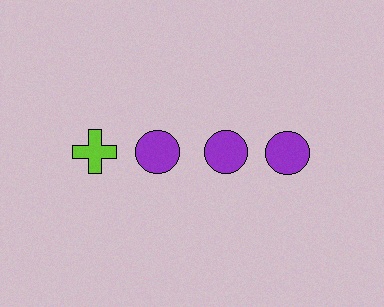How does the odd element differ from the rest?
It differs in both color (lime instead of purple) and shape (cross instead of circle).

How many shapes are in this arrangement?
There are 4 shapes arranged in a grid pattern.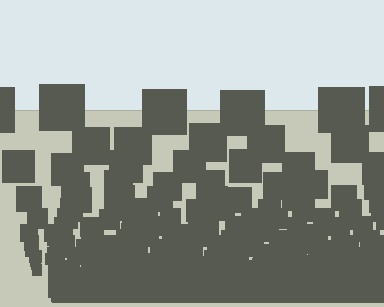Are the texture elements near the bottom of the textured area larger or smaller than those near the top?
Smaller. The gradient is inverted — elements near the bottom are smaller and denser.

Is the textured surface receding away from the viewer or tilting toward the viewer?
The surface appears to tilt toward the viewer. Texture elements get larger and sparser toward the top.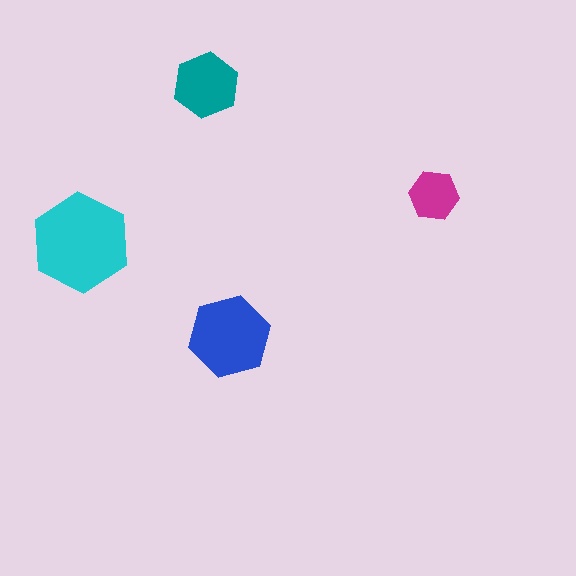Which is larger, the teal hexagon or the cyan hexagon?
The cyan one.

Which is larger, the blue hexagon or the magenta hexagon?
The blue one.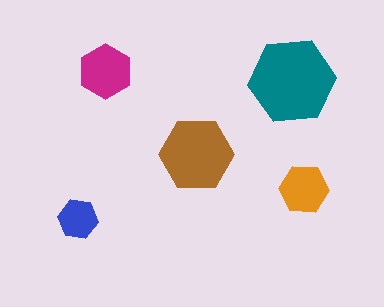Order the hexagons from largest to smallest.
the teal one, the brown one, the magenta one, the orange one, the blue one.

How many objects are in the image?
There are 5 objects in the image.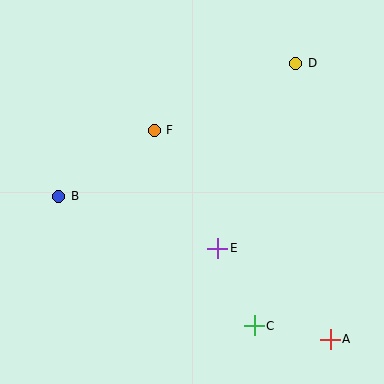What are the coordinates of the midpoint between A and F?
The midpoint between A and F is at (242, 235).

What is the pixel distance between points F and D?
The distance between F and D is 156 pixels.